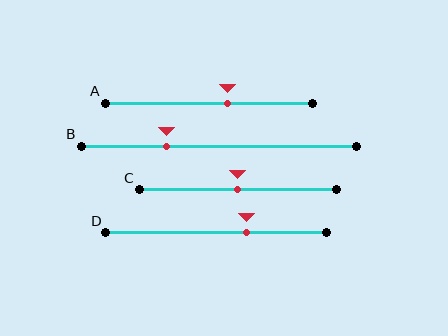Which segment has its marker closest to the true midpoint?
Segment C has its marker closest to the true midpoint.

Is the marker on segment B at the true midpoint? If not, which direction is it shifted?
No, the marker on segment B is shifted to the left by about 19% of the segment length.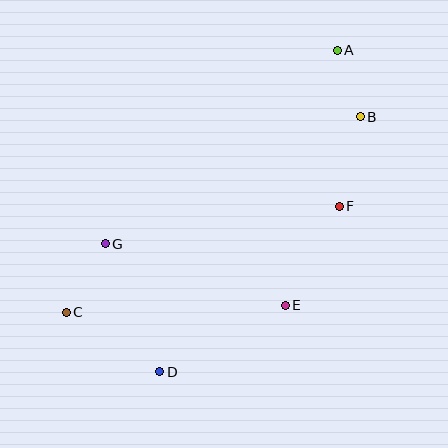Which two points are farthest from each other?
Points A and C are farthest from each other.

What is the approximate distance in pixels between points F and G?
The distance between F and G is approximately 237 pixels.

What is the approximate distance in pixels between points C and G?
The distance between C and G is approximately 79 pixels.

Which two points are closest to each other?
Points A and B are closest to each other.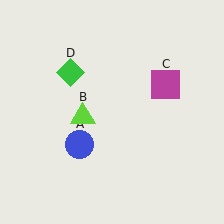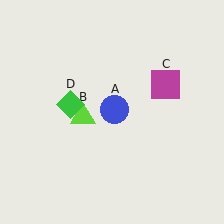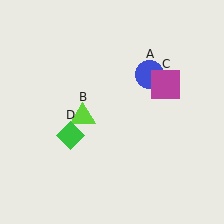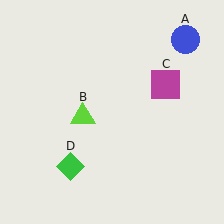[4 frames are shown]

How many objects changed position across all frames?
2 objects changed position: blue circle (object A), green diamond (object D).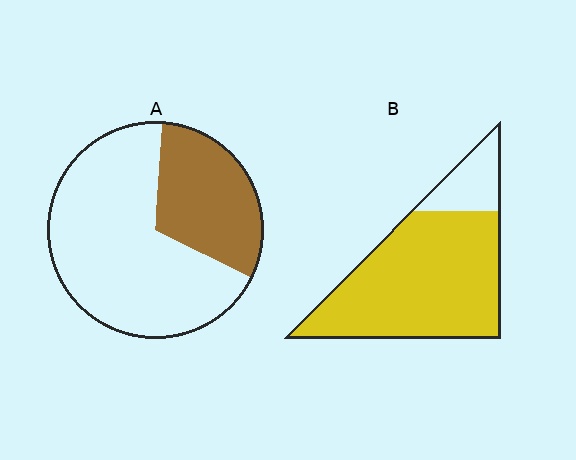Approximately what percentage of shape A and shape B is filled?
A is approximately 30% and B is approximately 85%.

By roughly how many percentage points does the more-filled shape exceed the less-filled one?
By roughly 50 percentage points (B over A).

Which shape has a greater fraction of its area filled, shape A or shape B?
Shape B.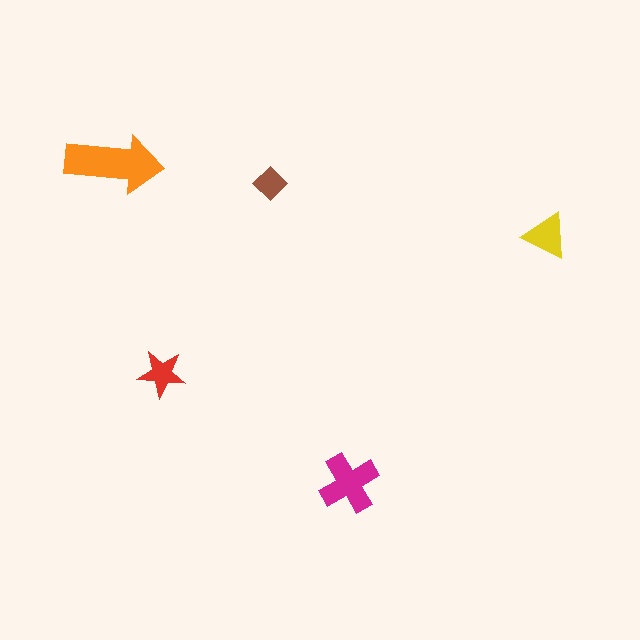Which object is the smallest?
The brown diamond.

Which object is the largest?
The orange arrow.